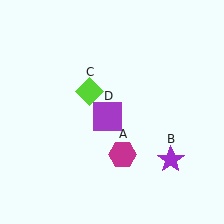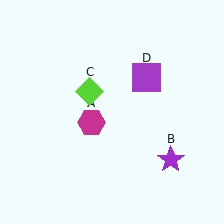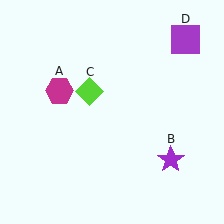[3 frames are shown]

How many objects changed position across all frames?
2 objects changed position: magenta hexagon (object A), purple square (object D).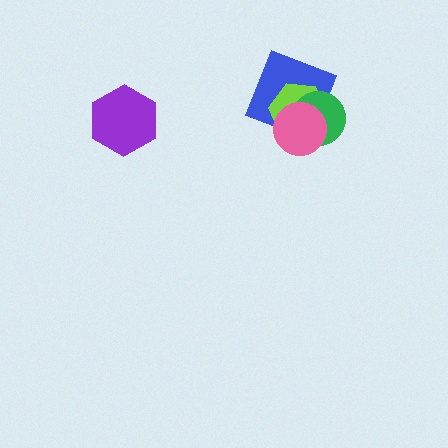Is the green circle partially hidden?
Yes, it is partially covered by another shape.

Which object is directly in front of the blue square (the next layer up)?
The lime hexagon is directly in front of the blue square.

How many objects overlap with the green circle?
3 objects overlap with the green circle.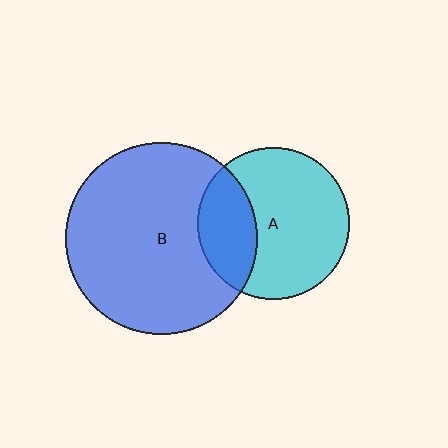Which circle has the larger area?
Circle B (blue).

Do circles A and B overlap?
Yes.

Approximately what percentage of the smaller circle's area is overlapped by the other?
Approximately 30%.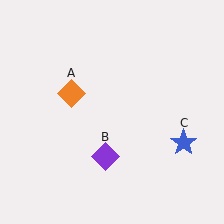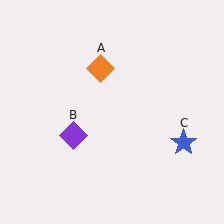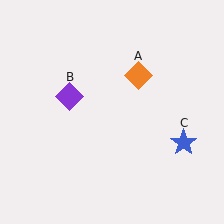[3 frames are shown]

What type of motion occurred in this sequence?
The orange diamond (object A), purple diamond (object B) rotated clockwise around the center of the scene.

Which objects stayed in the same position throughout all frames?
Blue star (object C) remained stationary.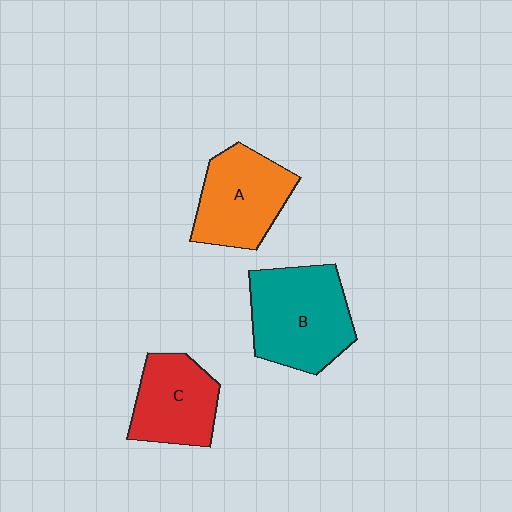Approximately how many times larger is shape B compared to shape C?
Approximately 1.4 times.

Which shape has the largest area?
Shape B (teal).